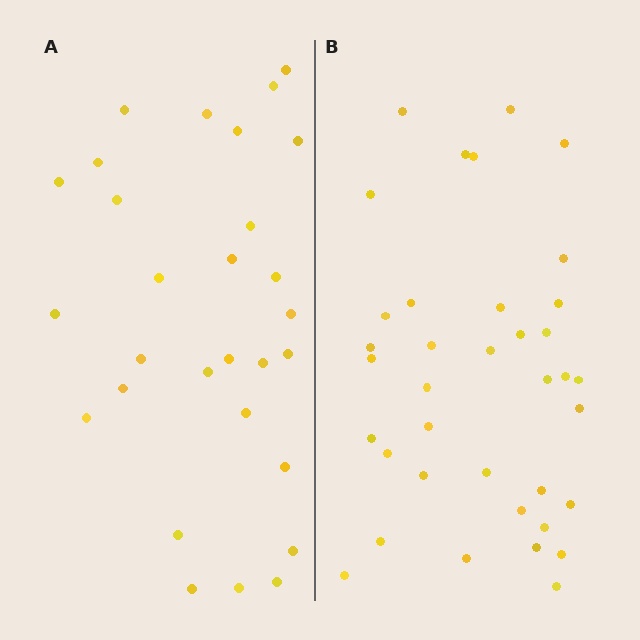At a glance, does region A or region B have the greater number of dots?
Region B (the right region) has more dots.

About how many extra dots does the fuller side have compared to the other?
Region B has roughly 8 or so more dots than region A.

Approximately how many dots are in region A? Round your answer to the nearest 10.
About 30 dots. (The exact count is 29, which rounds to 30.)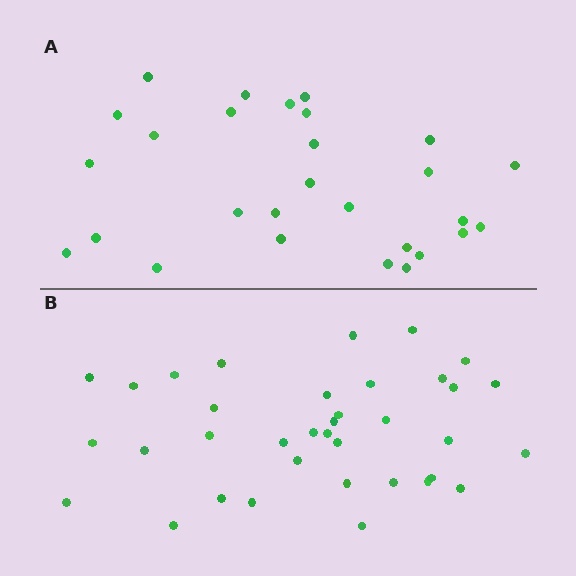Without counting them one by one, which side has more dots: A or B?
Region B (the bottom region) has more dots.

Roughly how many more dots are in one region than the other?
Region B has roughly 8 or so more dots than region A.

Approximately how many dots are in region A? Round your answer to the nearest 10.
About 30 dots. (The exact count is 28, which rounds to 30.)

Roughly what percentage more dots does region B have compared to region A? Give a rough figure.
About 30% more.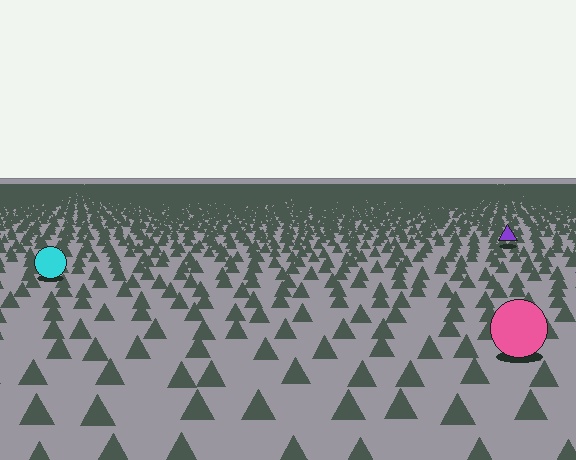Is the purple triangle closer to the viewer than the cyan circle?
No. The cyan circle is closer — you can tell from the texture gradient: the ground texture is coarser near it.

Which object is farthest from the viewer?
The purple triangle is farthest from the viewer. It appears smaller and the ground texture around it is denser.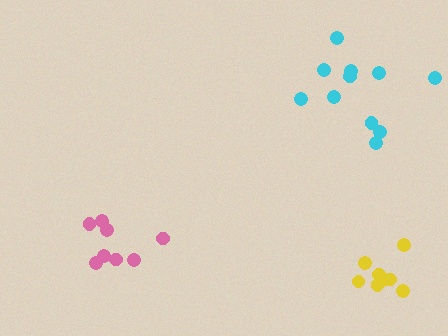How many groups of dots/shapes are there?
There are 3 groups.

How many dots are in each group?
Group 1: 8 dots, Group 2: 11 dots, Group 3: 8 dots (27 total).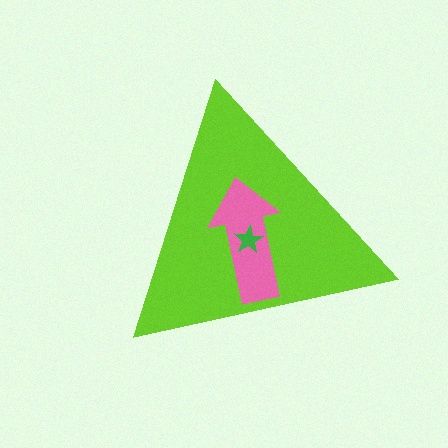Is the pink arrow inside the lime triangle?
Yes.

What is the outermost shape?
The lime triangle.